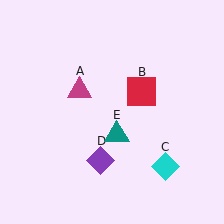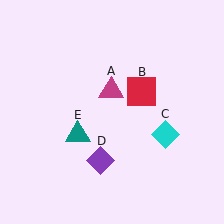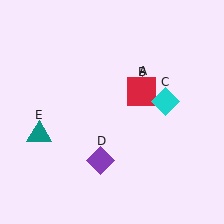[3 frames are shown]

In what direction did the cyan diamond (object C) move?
The cyan diamond (object C) moved up.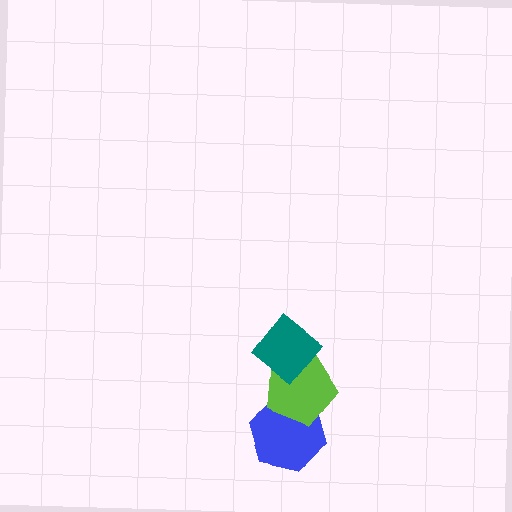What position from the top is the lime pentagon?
The lime pentagon is 2nd from the top.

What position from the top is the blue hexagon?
The blue hexagon is 3rd from the top.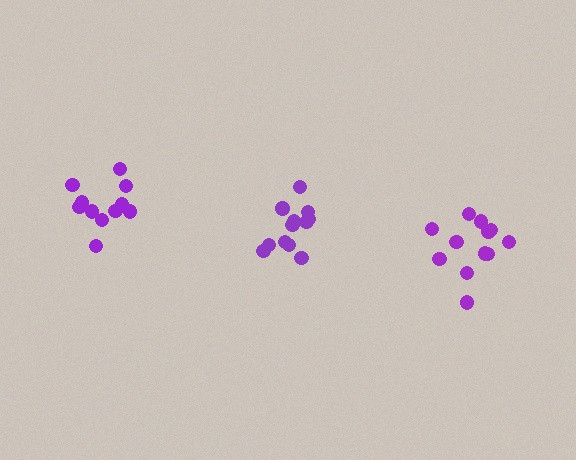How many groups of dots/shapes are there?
There are 3 groups.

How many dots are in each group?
Group 1: 12 dots, Group 2: 11 dots, Group 3: 12 dots (35 total).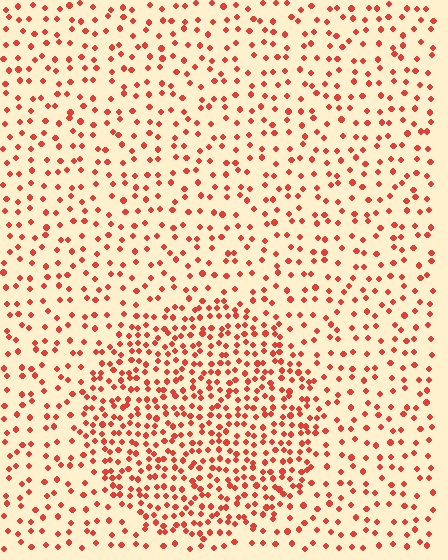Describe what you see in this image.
The image contains small red elements arranged at two different densities. A circle-shaped region is visible where the elements are more densely packed than the surrounding area.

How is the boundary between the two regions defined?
The boundary is defined by a change in element density (approximately 2.1x ratio). All elements are the same color, size, and shape.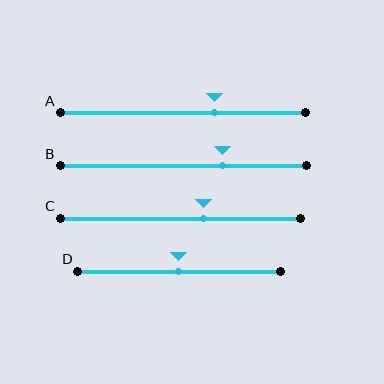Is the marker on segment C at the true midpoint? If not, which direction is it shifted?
No, the marker on segment C is shifted to the right by about 10% of the segment length.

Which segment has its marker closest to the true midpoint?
Segment D has its marker closest to the true midpoint.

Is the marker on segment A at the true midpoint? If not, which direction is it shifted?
No, the marker on segment A is shifted to the right by about 13% of the segment length.